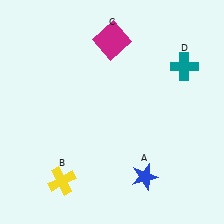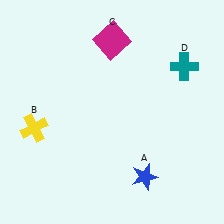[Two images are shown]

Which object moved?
The yellow cross (B) moved up.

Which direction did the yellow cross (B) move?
The yellow cross (B) moved up.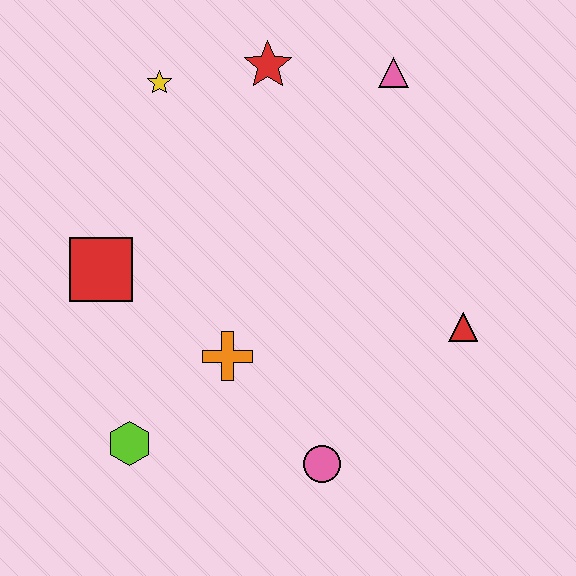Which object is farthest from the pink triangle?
The lime hexagon is farthest from the pink triangle.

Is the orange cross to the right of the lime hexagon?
Yes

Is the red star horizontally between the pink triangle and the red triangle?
No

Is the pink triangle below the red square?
No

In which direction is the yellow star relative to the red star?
The yellow star is to the left of the red star.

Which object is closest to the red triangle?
The pink circle is closest to the red triangle.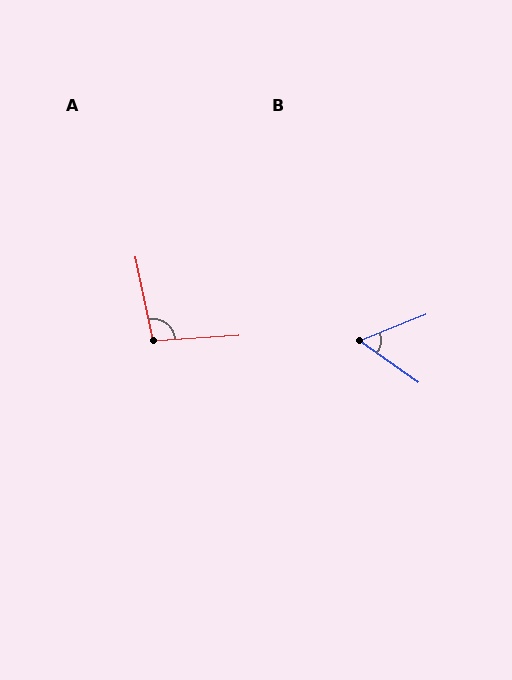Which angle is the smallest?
B, at approximately 57 degrees.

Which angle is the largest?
A, at approximately 98 degrees.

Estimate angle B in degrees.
Approximately 57 degrees.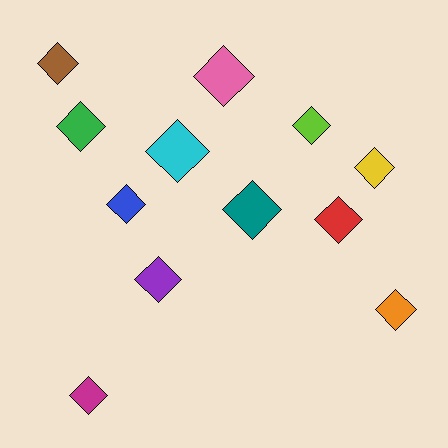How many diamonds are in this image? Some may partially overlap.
There are 12 diamonds.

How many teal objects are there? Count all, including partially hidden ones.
There is 1 teal object.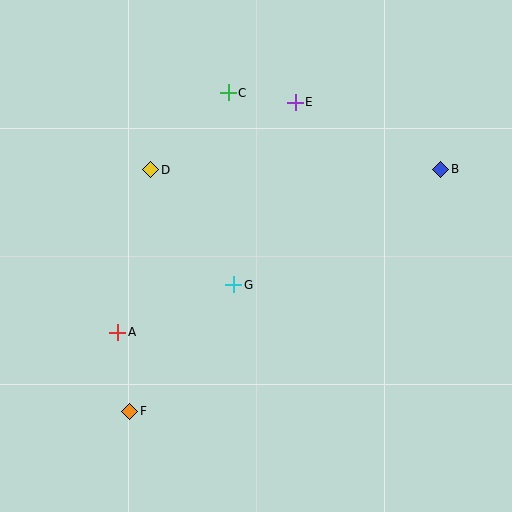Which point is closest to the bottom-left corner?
Point F is closest to the bottom-left corner.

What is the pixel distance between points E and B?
The distance between E and B is 160 pixels.